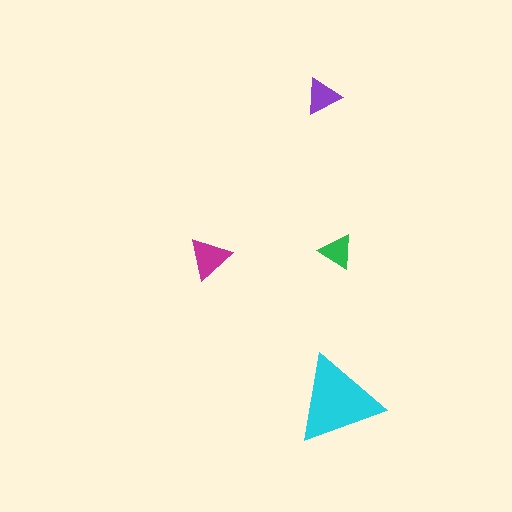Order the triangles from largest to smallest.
the cyan one, the magenta one, the purple one, the green one.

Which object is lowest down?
The cyan triangle is bottommost.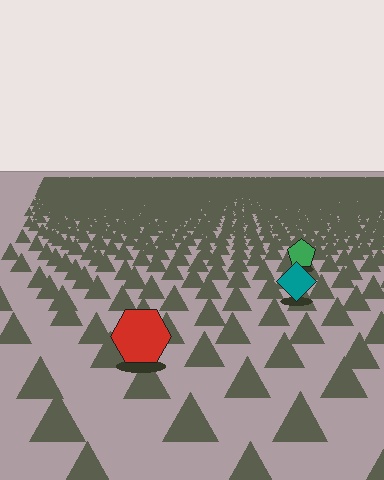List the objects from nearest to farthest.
From nearest to farthest: the red hexagon, the teal diamond, the green pentagon.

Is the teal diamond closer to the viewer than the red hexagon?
No. The red hexagon is closer — you can tell from the texture gradient: the ground texture is coarser near it.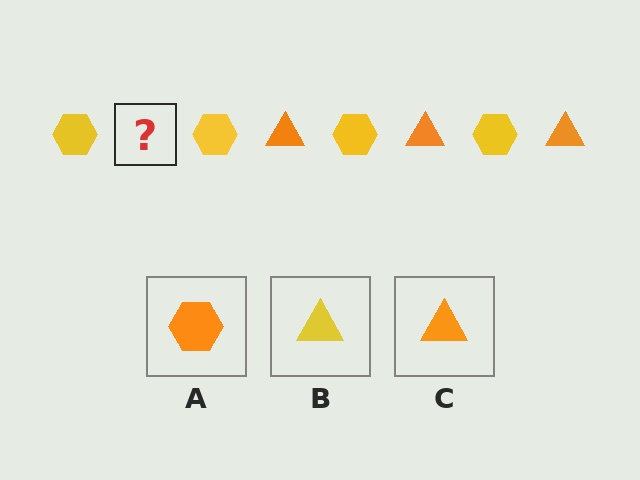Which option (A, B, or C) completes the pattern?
C.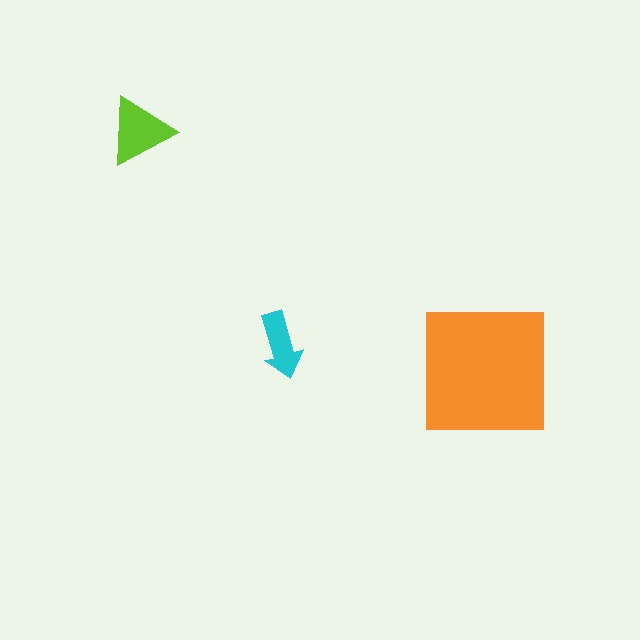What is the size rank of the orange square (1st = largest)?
1st.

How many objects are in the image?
There are 3 objects in the image.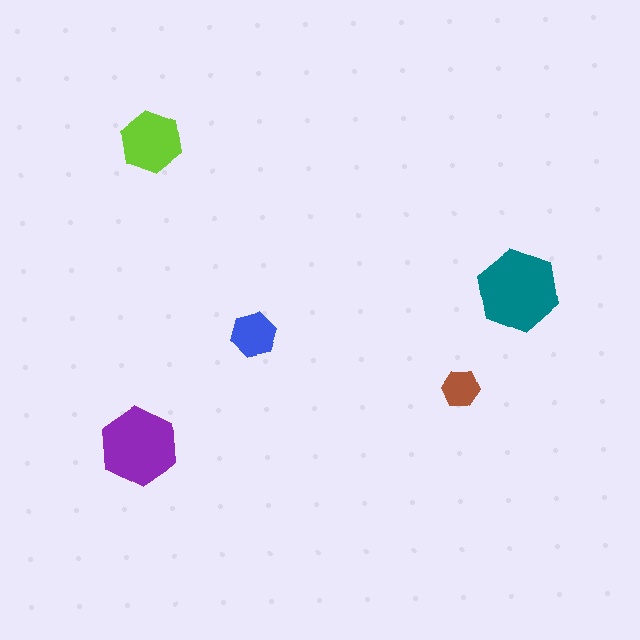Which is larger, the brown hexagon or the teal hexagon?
The teal one.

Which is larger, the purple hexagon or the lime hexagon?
The purple one.